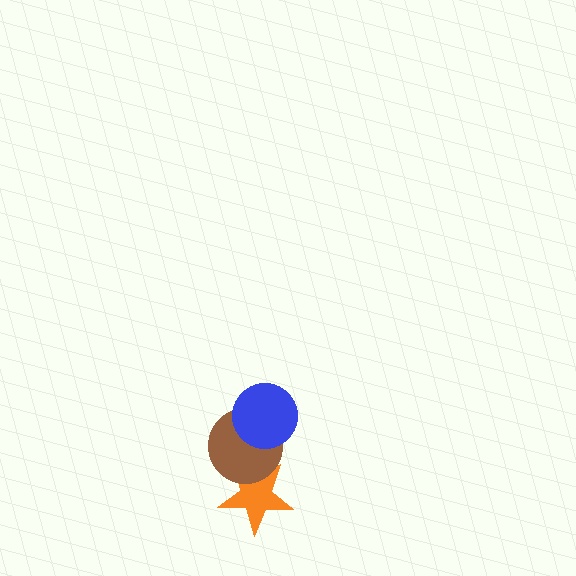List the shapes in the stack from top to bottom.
From top to bottom: the blue circle, the brown circle, the orange star.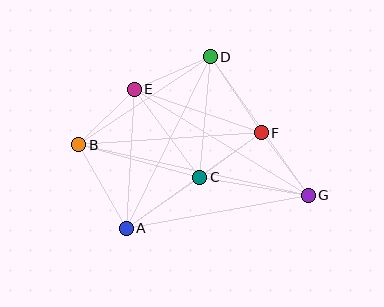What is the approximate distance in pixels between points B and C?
The distance between B and C is approximately 125 pixels.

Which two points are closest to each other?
Points C and F are closest to each other.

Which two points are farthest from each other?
Points B and G are farthest from each other.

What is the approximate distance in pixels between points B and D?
The distance between B and D is approximately 159 pixels.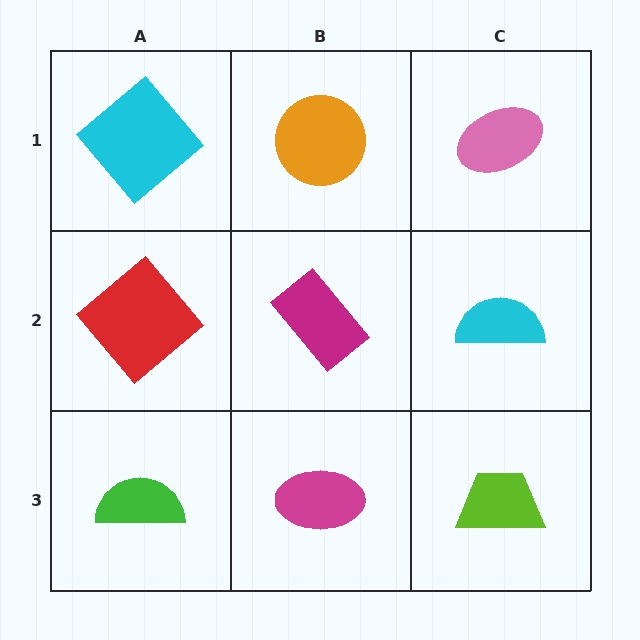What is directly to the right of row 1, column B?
A pink ellipse.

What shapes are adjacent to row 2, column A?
A cyan diamond (row 1, column A), a green semicircle (row 3, column A), a magenta rectangle (row 2, column B).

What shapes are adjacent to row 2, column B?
An orange circle (row 1, column B), a magenta ellipse (row 3, column B), a red diamond (row 2, column A), a cyan semicircle (row 2, column C).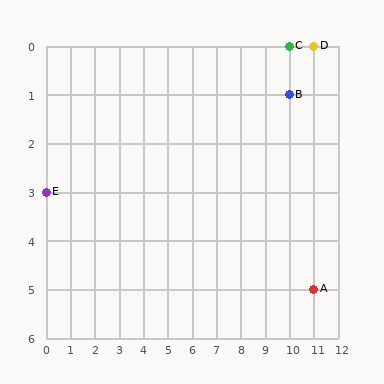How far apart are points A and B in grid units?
Points A and B are 1 column and 4 rows apart (about 4.1 grid units diagonally).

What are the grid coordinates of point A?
Point A is at grid coordinates (11, 5).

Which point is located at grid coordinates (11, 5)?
Point A is at (11, 5).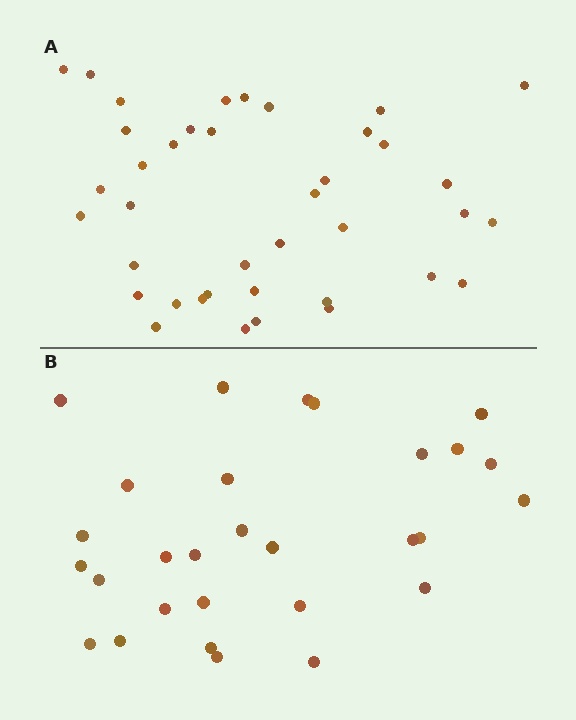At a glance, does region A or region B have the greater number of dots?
Region A (the top region) has more dots.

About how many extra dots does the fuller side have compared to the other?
Region A has roughly 10 or so more dots than region B.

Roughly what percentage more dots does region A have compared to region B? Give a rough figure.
About 35% more.